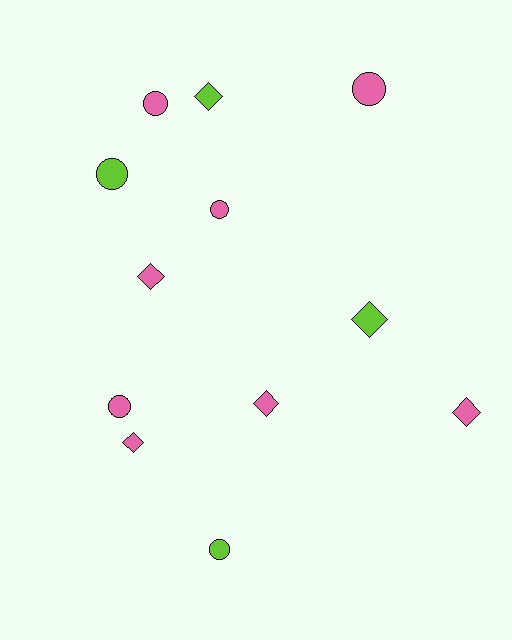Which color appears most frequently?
Pink, with 8 objects.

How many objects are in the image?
There are 12 objects.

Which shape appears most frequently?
Diamond, with 6 objects.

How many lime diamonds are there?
There are 2 lime diamonds.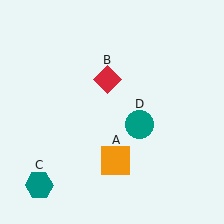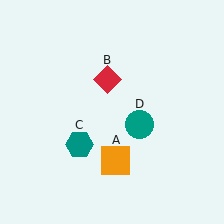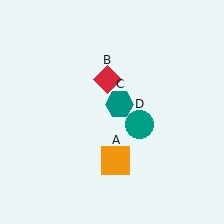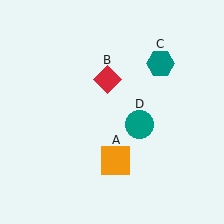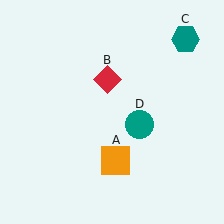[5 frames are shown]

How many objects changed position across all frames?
1 object changed position: teal hexagon (object C).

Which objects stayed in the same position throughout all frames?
Orange square (object A) and red diamond (object B) and teal circle (object D) remained stationary.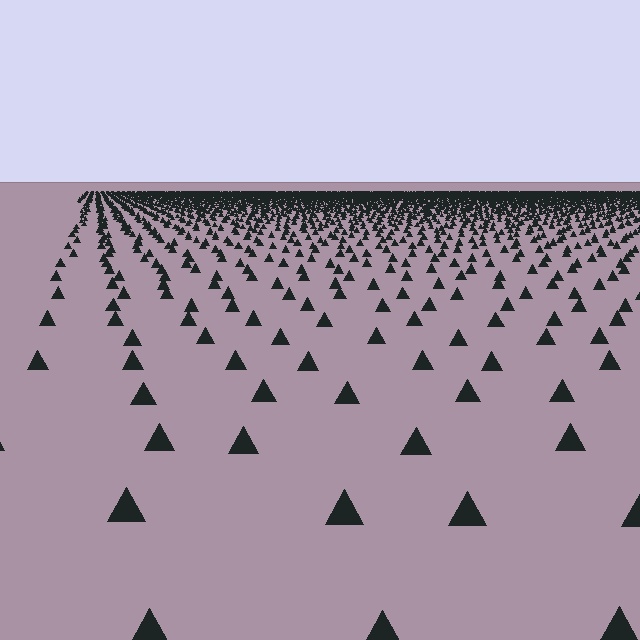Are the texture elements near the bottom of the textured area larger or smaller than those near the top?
Larger. Near the bottom, elements are closer to the viewer and appear at a bigger on-screen size.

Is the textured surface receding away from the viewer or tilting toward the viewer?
The surface is receding away from the viewer. Texture elements get smaller and denser toward the top.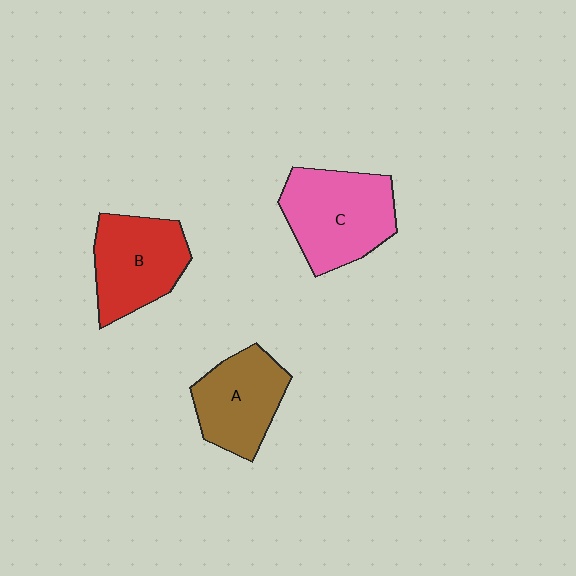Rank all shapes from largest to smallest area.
From largest to smallest: C (pink), B (red), A (brown).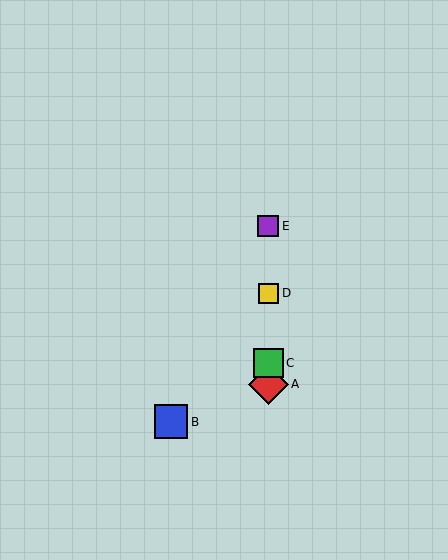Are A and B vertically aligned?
No, A is at x≈268 and B is at x≈171.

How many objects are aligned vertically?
4 objects (A, C, D, E) are aligned vertically.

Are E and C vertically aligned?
Yes, both are at x≈268.